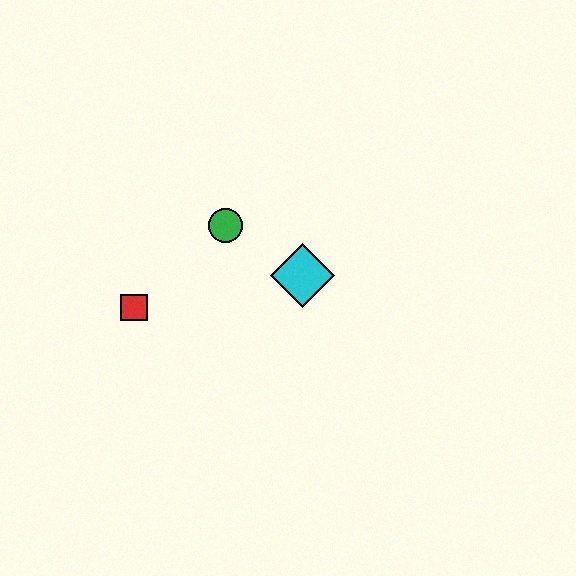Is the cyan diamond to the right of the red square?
Yes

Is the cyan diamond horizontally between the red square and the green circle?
No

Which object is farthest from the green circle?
The red square is farthest from the green circle.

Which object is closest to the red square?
The green circle is closest to the red square.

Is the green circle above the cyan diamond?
Yes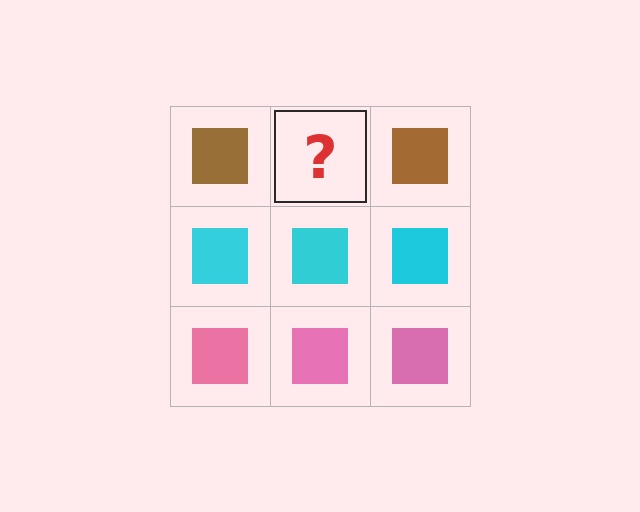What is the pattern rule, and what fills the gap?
The rule is that each row has a consistent color. The gap should be filled with a brown square.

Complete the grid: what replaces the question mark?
The question mark should be replaced with a brown square.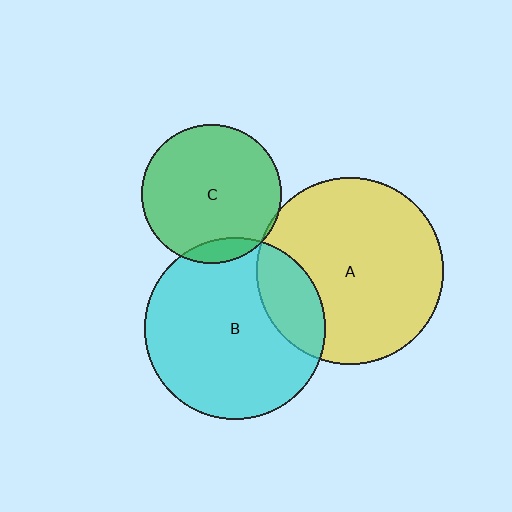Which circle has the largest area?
Circle A (yellow).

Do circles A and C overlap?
Yes.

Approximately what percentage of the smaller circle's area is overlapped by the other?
Approximately 5%.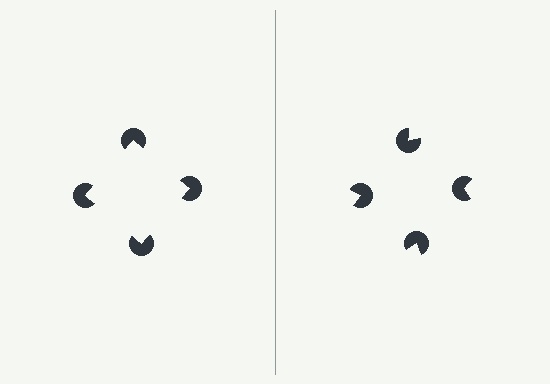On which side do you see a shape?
An illusory square appears on the left side. On the right side the wedge cuts are rotated, so no coherent shape forms.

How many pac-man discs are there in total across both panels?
8 — 4 on each side.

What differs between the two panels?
The pac-man discs are positioned identically on both sides; only the wedge orientations differ. On the left they align to a square; on the right they are misaligned.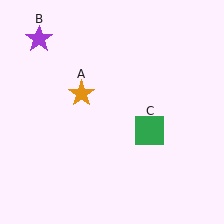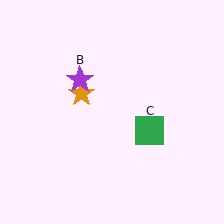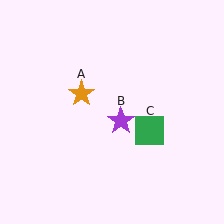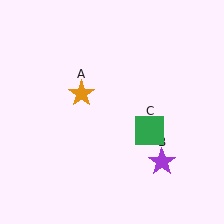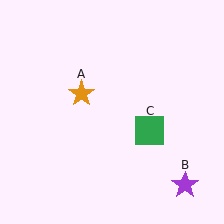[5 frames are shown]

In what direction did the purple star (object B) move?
The purple star (object B) moved down and to the right.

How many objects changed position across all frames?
1 object changed position: purple star (object B).